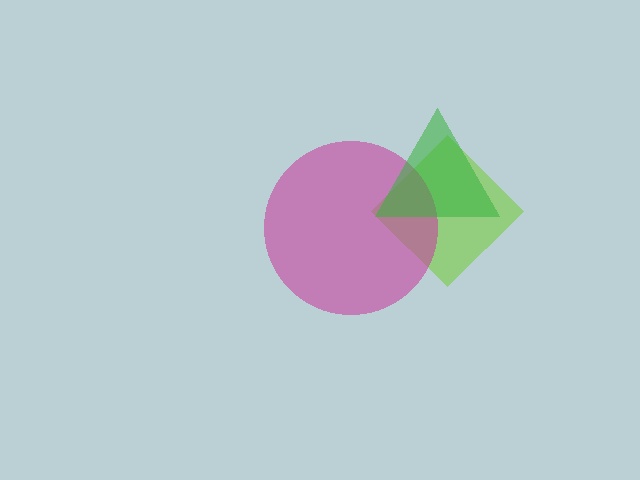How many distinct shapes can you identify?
There are 3 distinct shapes: a lime diamond, a magenta circle, a green triangle.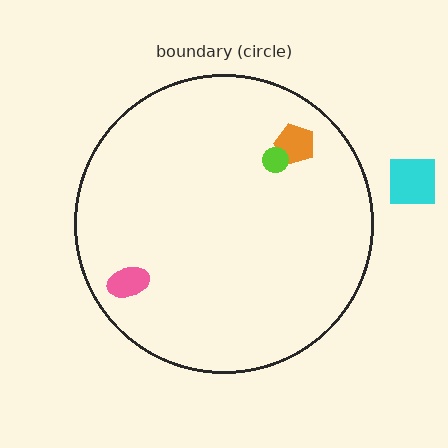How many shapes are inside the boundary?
3 inside, 1 outside.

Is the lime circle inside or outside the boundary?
Inside.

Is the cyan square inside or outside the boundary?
Outside.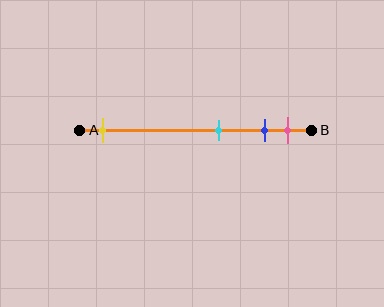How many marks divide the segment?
There are 4 marks dividing the segment.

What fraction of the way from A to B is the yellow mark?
The yellow mark is approximately 10% (0.1) of the way from A to B.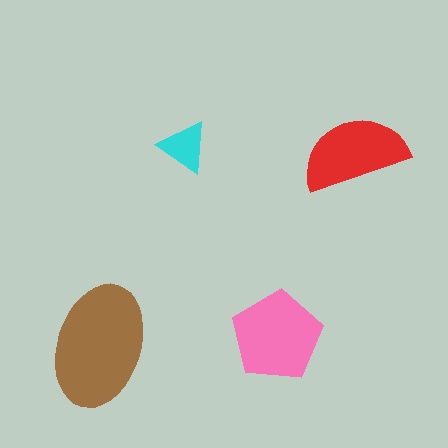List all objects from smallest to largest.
The cyan triangle, the red semicircle, the pink pentagon, the brown ellipse.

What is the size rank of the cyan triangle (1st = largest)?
4th.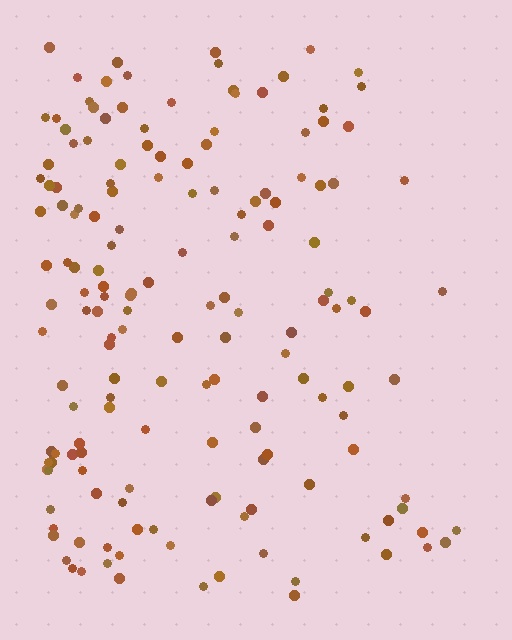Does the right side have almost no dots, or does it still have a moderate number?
Still a moderate number, just noticeably fewer than the left.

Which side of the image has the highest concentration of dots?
The left.